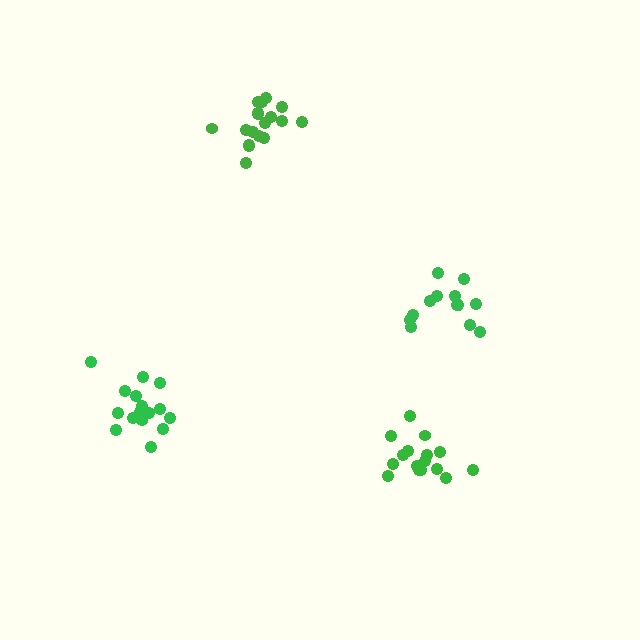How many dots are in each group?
Group 1: 17 dots, Group 2: 13 dots, Group 3: 16 dots, Group 4: 18 dots (64 total).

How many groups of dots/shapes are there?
There are 4 groups.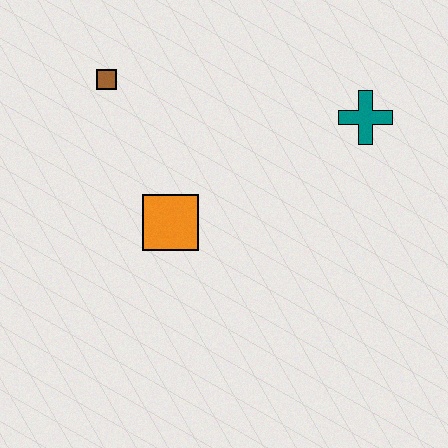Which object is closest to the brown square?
The orange square is closest to the brown square.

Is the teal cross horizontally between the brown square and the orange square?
No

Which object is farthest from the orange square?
The teal cross is farthest from the orange square.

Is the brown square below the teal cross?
No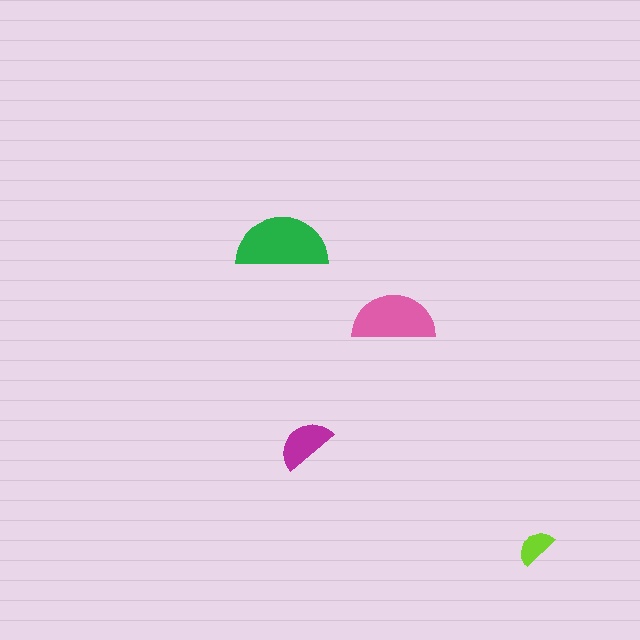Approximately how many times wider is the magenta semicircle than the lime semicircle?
About 1.5 times wider.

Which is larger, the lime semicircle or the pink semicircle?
The pink one.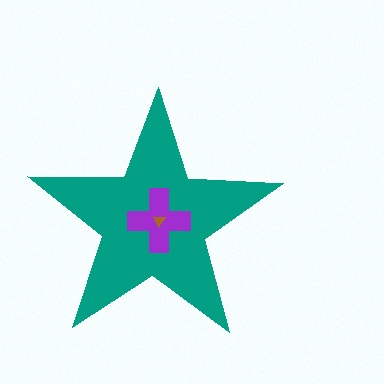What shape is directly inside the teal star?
The purple cross.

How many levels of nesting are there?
3.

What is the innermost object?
The brown triangle.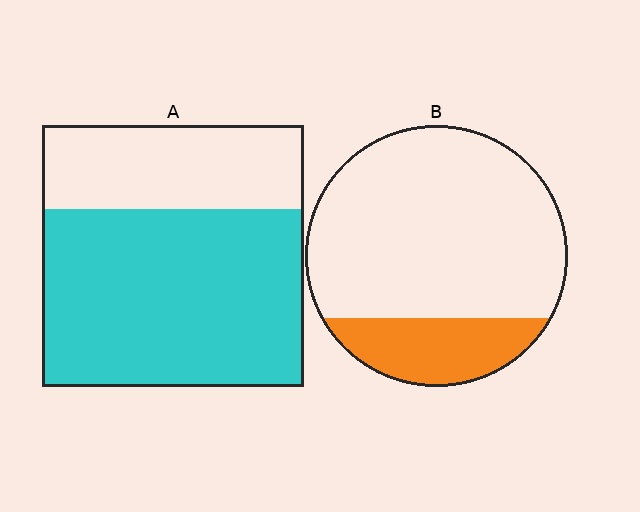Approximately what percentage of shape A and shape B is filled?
A is approximately 70% and B is approximately 20%.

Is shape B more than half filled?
No.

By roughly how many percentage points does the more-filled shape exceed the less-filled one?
By roughly 45 percentage points (A over B).